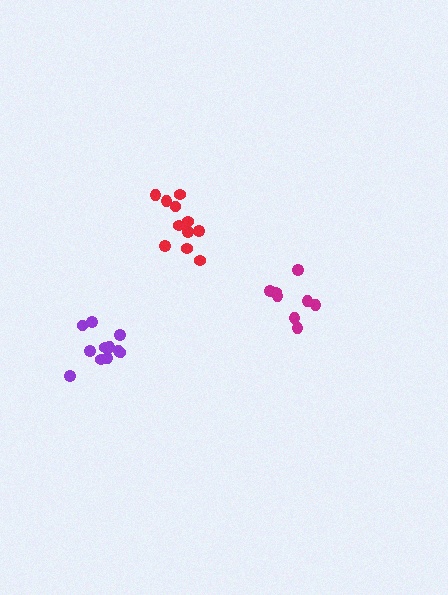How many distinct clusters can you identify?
There are 3 distinct clusters.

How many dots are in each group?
Group 1: 8 dots, Group 2: 11 dots, Group 3: 12 dots (31 total).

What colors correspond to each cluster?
The clusters are colored: magenta, purple, red.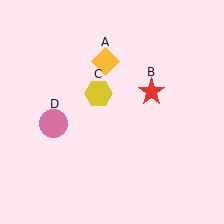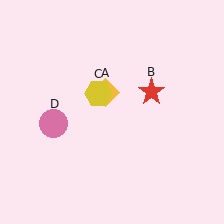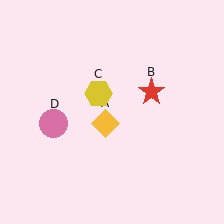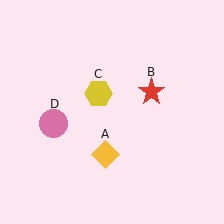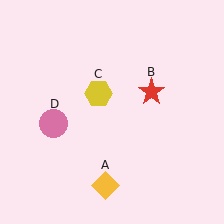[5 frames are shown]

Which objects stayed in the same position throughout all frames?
Red star (object B) and yellow hexagon (object C) and pink circle (object D) remained stationary.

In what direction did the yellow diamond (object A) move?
The yellow diamond (object A) moved down.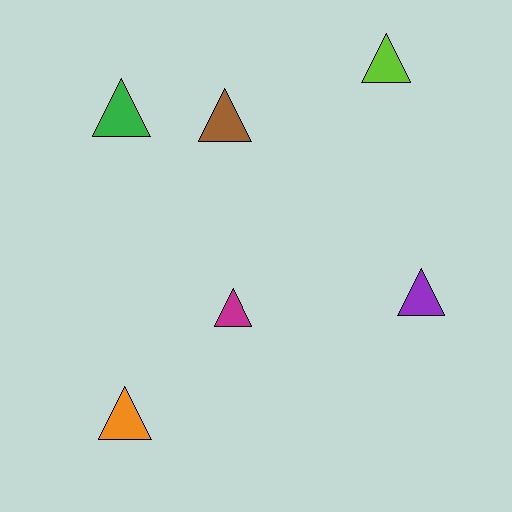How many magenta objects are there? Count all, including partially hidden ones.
There is 1 magenta object.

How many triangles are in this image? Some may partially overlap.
There are 6 triangles.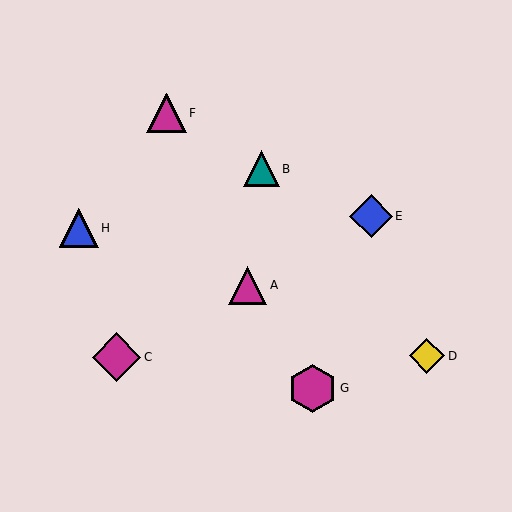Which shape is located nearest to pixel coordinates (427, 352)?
The yellow diamond (labeled D) at (427, 356) is nearest to that location.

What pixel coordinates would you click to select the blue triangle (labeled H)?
Click at (79, 228) to select the blue triangle H.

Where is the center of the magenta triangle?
The center of the magenta triangle is at (248, 285).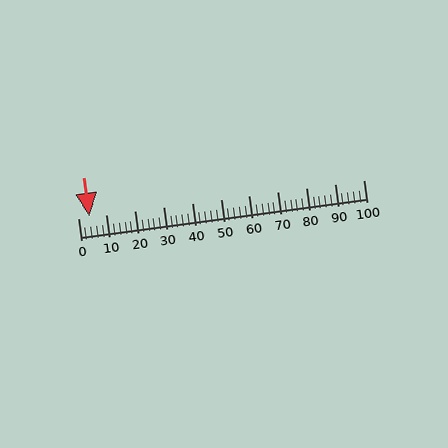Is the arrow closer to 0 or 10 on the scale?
The arrow is closer to 0.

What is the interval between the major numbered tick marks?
The major tick marks are spaced 10 units apart.